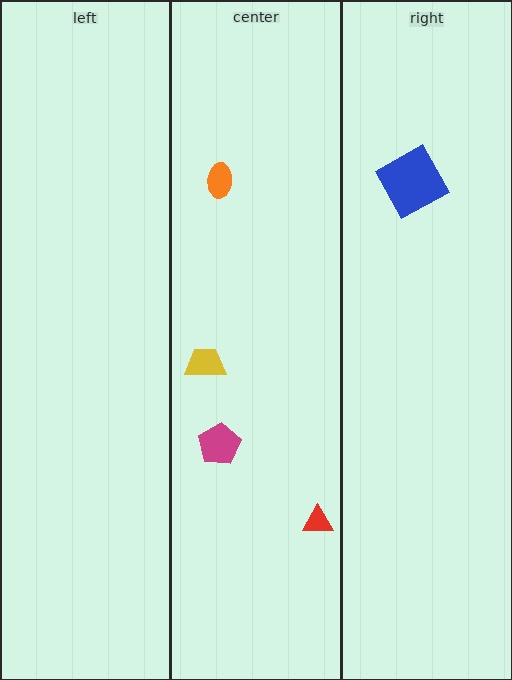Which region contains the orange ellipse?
The center region.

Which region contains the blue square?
The right region.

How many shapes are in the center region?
4.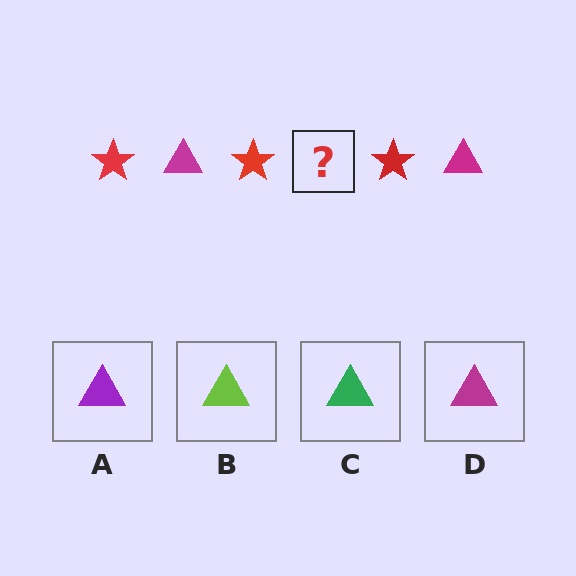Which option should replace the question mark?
Option D.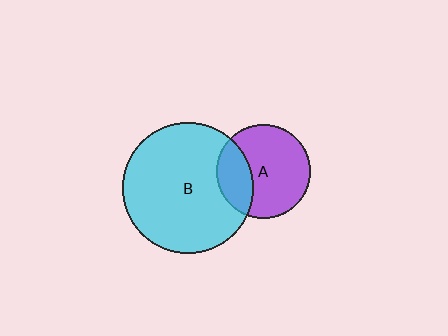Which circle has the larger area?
Circle B (cyan).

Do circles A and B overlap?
Yes.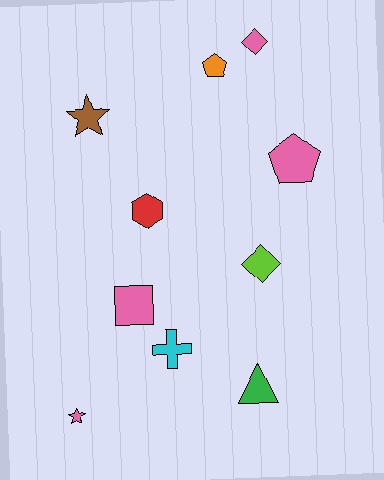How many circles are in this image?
There are no circles.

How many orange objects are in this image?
There is 1 orange object.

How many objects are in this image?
There are 10 objects.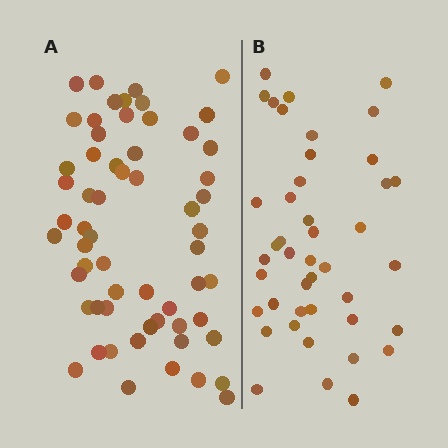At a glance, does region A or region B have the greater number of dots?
Region A (the left region) has more dots.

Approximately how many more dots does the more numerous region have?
Region A has approximately 15 more dots than region B.